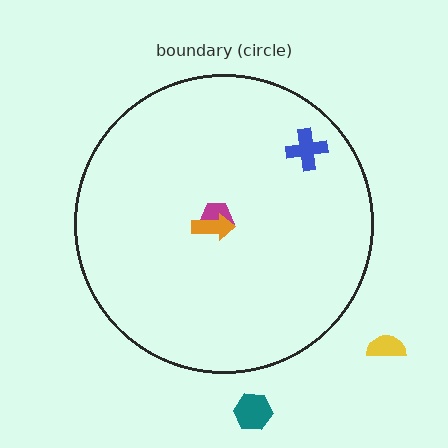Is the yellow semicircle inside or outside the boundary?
Outside.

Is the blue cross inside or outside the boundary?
Inside.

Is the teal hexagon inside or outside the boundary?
Outside.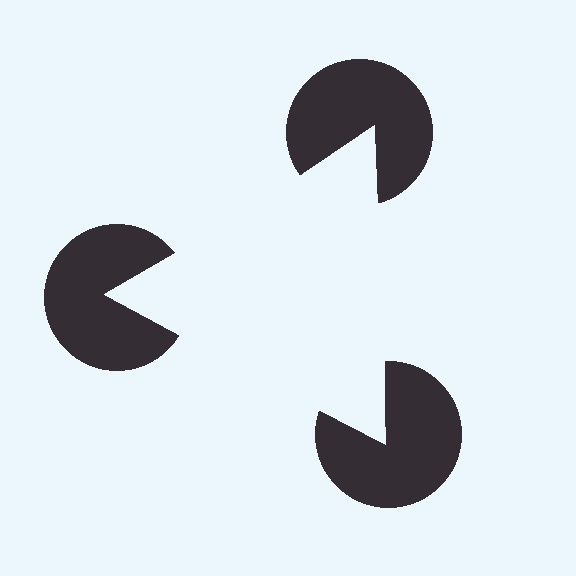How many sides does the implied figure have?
3 sides.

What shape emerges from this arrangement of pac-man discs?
An illusory triangle — its edges are inferred from the aligned wedge cuts in the pac-man discs, not physically drawn.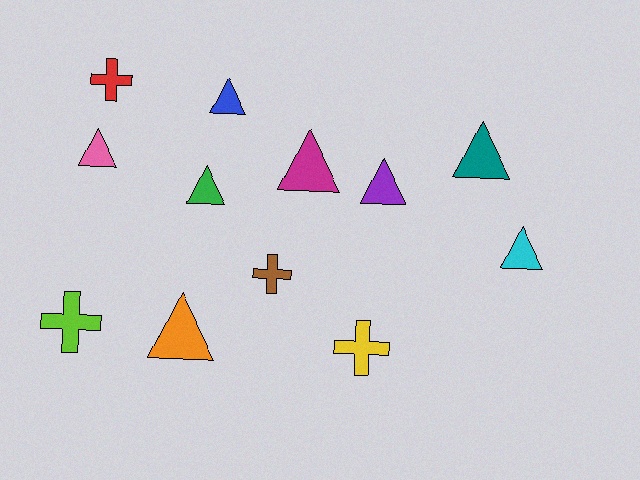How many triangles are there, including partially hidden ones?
There are 8 triangles.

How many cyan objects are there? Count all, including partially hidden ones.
There is 1 cyan object.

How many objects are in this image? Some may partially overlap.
There are 12 objects.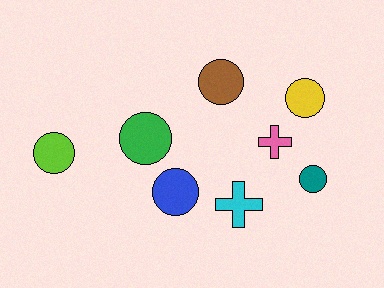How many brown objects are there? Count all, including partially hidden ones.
There is 1 brown object.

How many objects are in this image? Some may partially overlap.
There are 8 objects.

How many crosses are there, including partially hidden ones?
There are 2 crosses.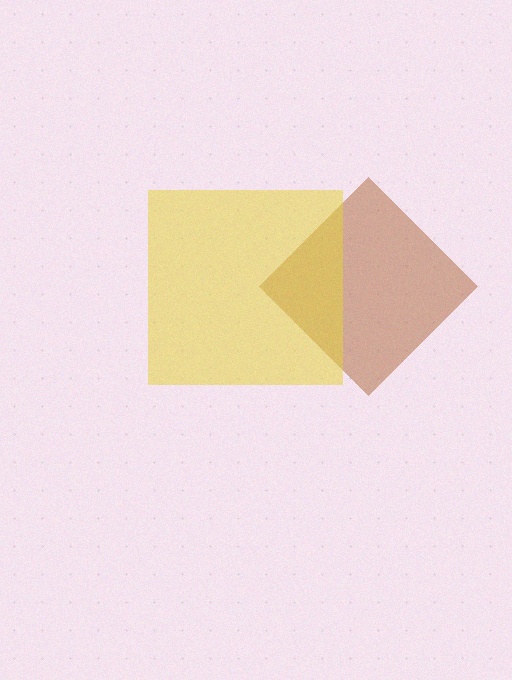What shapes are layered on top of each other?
The layered shapes are: a brown diamond, a yellow square.